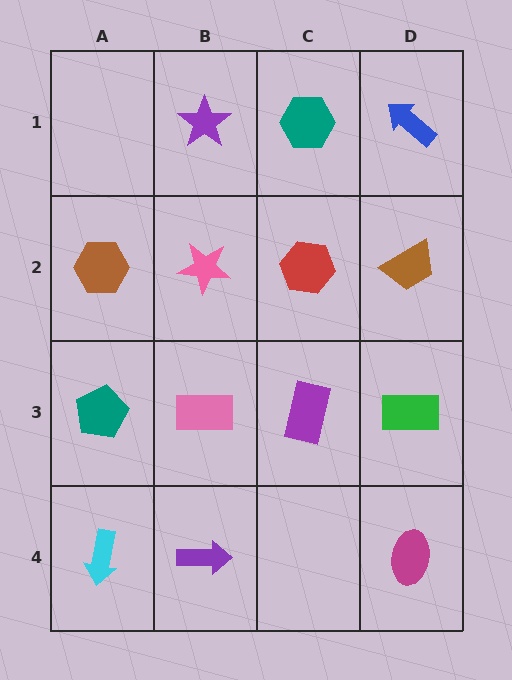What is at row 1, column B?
A purple star.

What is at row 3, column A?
A teal pentagon.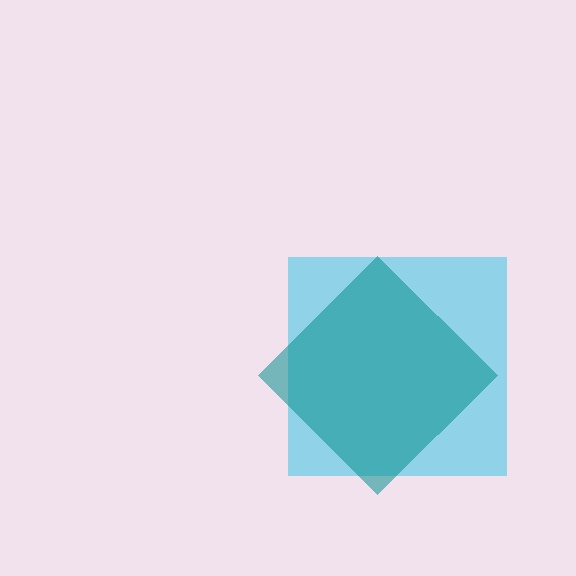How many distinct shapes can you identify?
There are 2 distinct shapes: a cyan square, a teal diamond.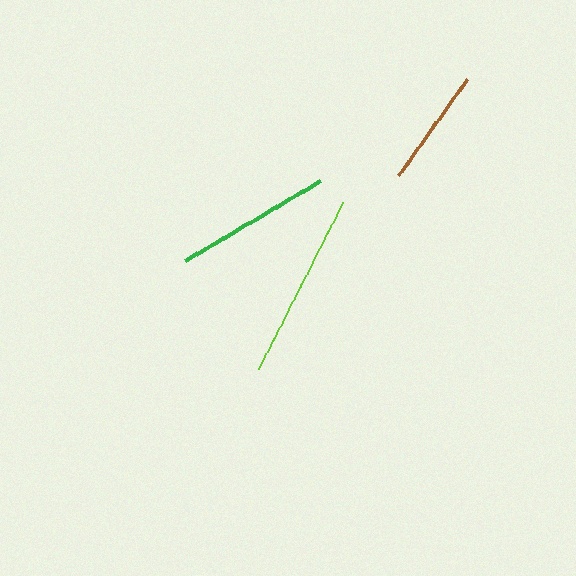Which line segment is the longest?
The lime line is the longest at approximately 187 pixels.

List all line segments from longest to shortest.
From longest to shortest: lime, green, brown.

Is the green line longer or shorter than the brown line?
The green line is longer than the brown line.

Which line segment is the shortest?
The brown line is the shortest at approximately 119 pixels.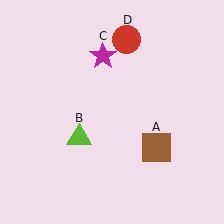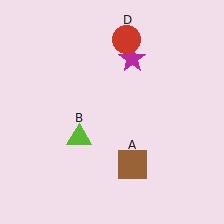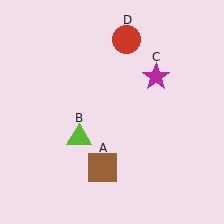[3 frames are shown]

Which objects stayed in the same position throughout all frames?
Lime triangle (object B) and red circle (object D) remained stationary.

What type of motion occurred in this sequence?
The brown square (object A), magenta star (object C) rotated clockwise around the center of the scene.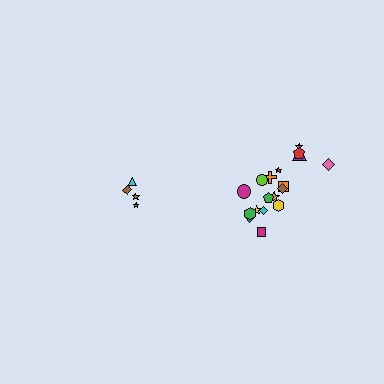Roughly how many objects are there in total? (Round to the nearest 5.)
Roughly 20 objects in total.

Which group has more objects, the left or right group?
The right group.